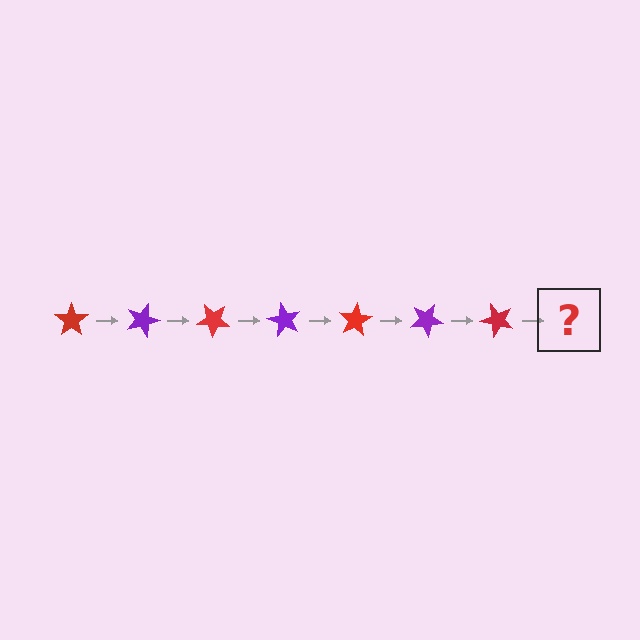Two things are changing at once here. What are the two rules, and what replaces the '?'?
The two rules are that it rotates 20 degrees each step and the color cycles through red and purple. The '?' should be a purple star, rotated 140 degrees from the start.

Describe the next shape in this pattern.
It should be a purple star, rotated 140 degrees from the start.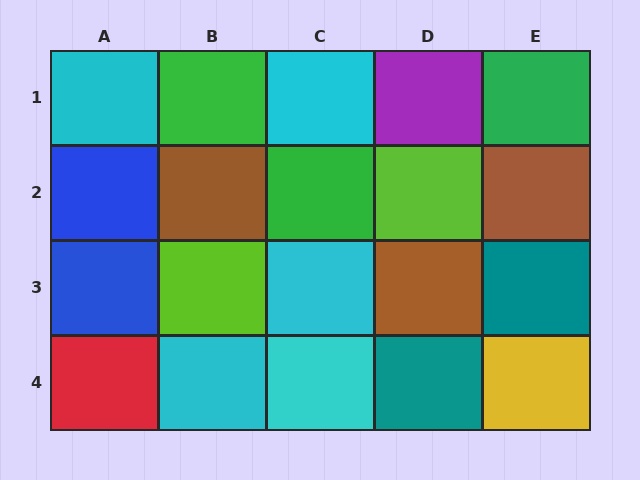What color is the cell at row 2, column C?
Green.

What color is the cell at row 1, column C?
Cyan.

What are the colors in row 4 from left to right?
Red, cyan, cyan, teal, yellow.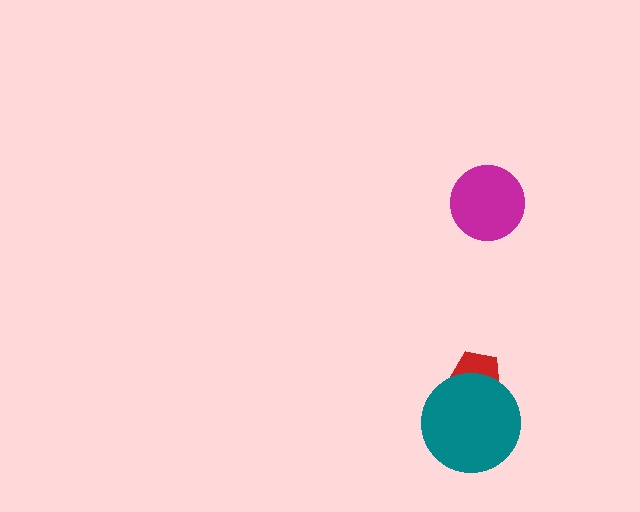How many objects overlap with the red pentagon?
1 object overlaps with the red pentagon.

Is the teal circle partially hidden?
No, no other shape covers it.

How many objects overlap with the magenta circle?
0 objects overlap with the magenta circle.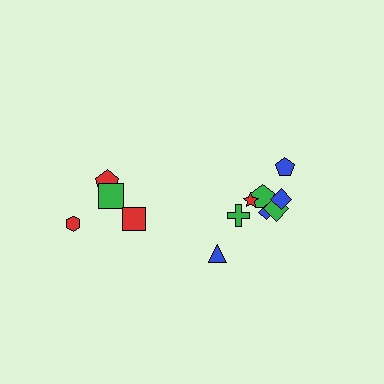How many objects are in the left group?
There are 4 objects.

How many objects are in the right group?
There are 8 objects.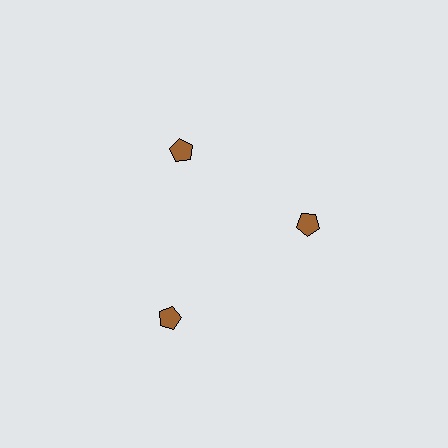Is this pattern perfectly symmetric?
No. The 3 brown pentagons are arranged in a ring, but one element near the 7 o'clock position is pushed outward from the center, breaking the 3-fold rotational symmetry.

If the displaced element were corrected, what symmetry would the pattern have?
It would have 3-fold rotational symmetry — the pattern would map onto itself every 120 degrees.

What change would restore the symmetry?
The symmetry would be restored by moving it inward, back onto the ring so that all 3 pentagons sit at equal angles and equal distance from the center.